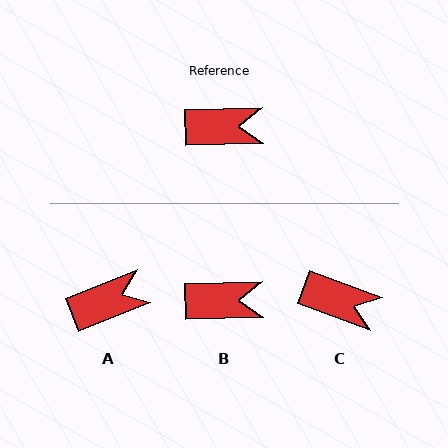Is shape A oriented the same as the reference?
No, it is off by about 21 degrees.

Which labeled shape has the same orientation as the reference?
B.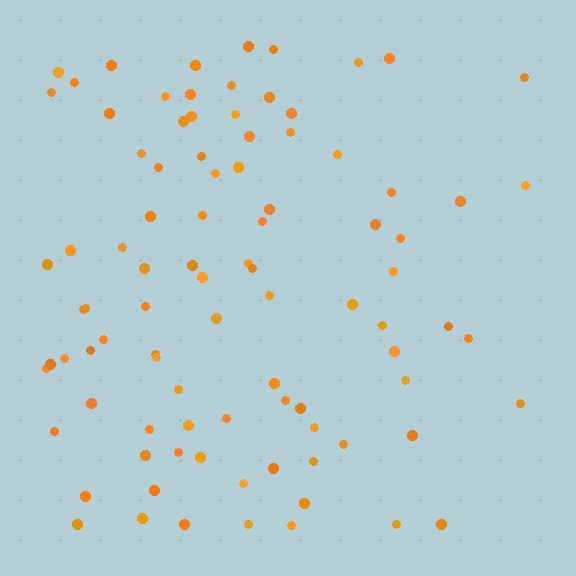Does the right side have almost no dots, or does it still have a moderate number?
Still a moderate number, just noticeably fewer than the left.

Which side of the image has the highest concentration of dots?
The left.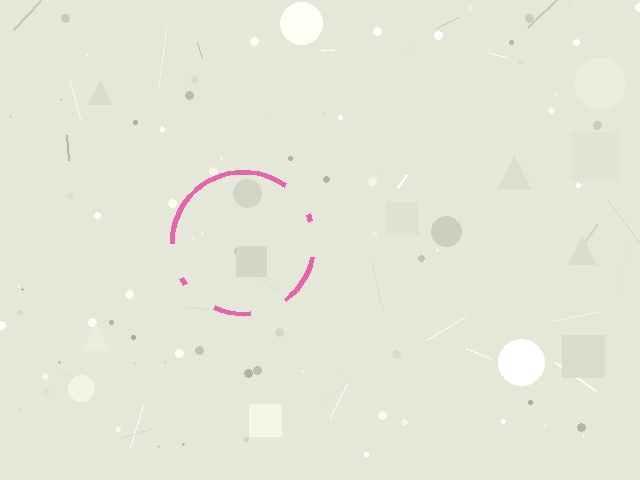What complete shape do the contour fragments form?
The contour fragments form a circle.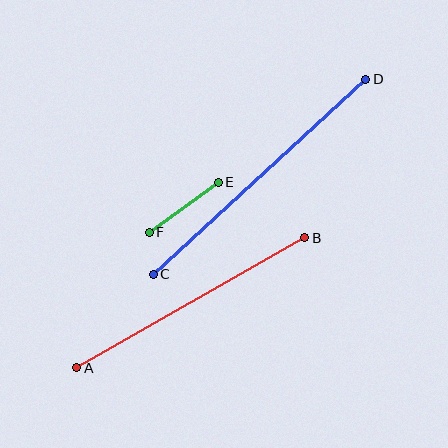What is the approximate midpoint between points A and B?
The midpoint is at approximately (191, 303) pixels.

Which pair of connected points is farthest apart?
Points C and D are farthest apart.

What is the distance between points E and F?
The distance is approximately 85 pixels.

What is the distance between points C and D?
The distance is approximately 288 pixels.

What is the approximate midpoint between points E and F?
The midpoint is at approximately (184, 207) pixels.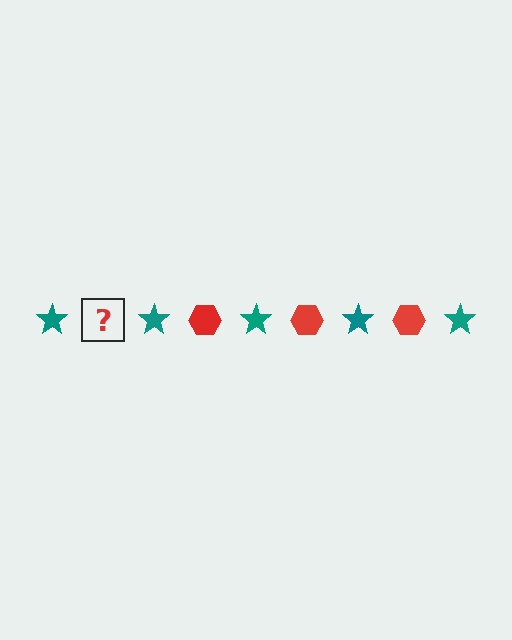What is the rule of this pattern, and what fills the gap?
The rule is that the pattern alternates between teal star and red hexagon. The gap should be filled with a red hexagon.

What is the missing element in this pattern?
The missing element is a red hexagon.